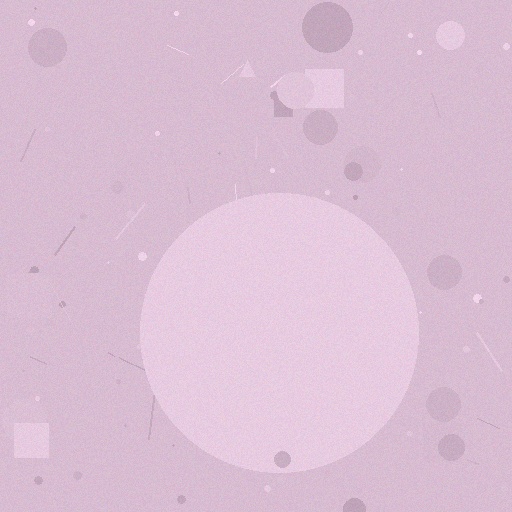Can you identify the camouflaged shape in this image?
The camouflaged shape is a circle.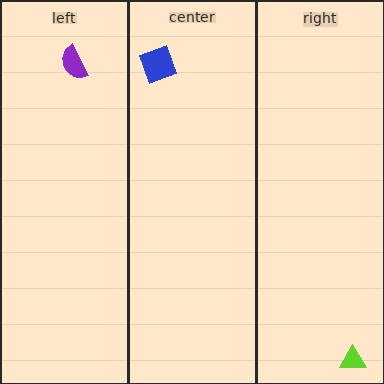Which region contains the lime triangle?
The right region.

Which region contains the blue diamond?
The center region.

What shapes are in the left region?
The purple semicircle.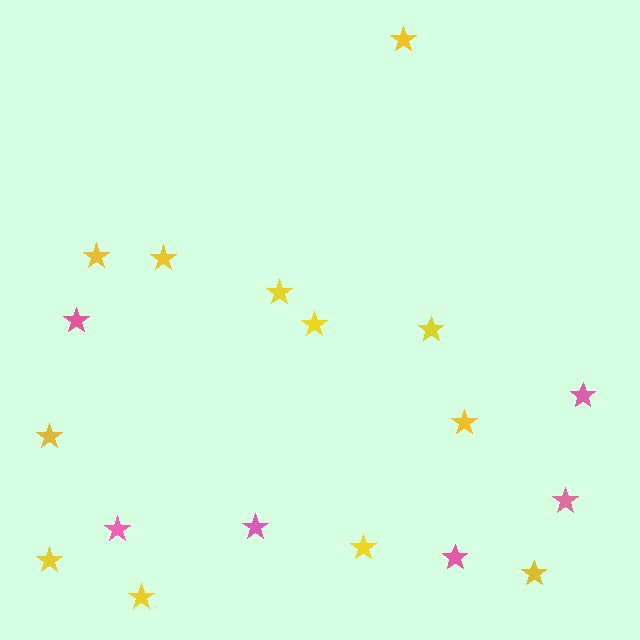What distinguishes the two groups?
There are 2 groups: one group of pink stars (6) and one group of yellow stars (12).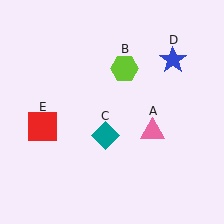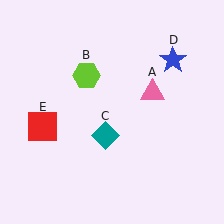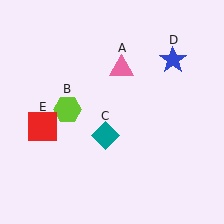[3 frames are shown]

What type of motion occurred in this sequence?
The pink triangle (object A), lime hexagon (object B) rotated counterclockwise around the center of the scene.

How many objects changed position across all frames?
2 objects changed position: pink triangle (object A), lime hexagon (object B).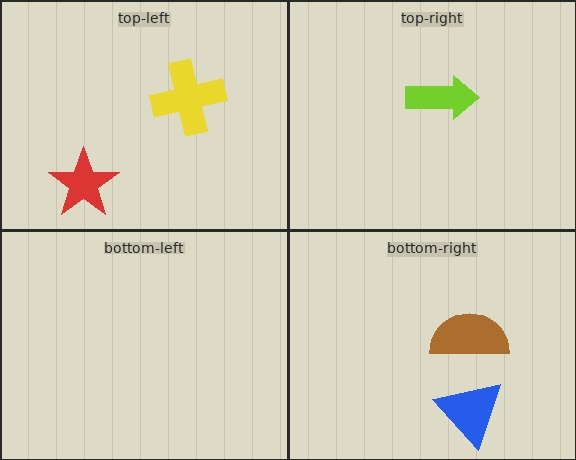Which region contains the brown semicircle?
The bottom-right region.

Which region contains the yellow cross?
The top-left region.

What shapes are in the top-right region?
The lime arrow.